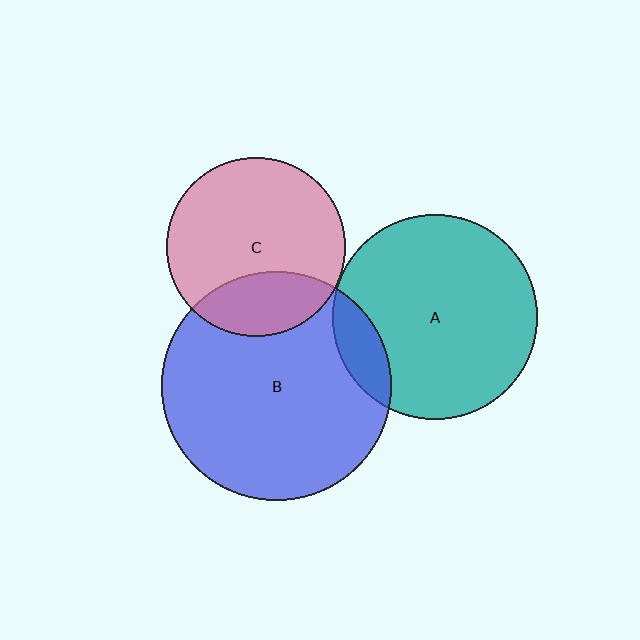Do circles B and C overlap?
Yes.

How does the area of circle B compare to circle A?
Approximately 1.2 times.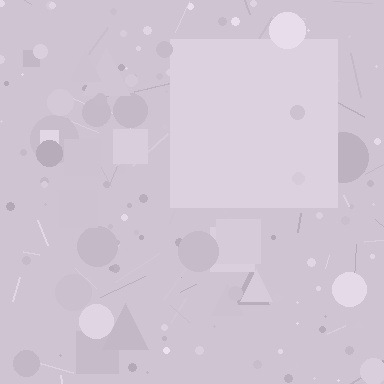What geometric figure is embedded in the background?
A square is embedded in the background.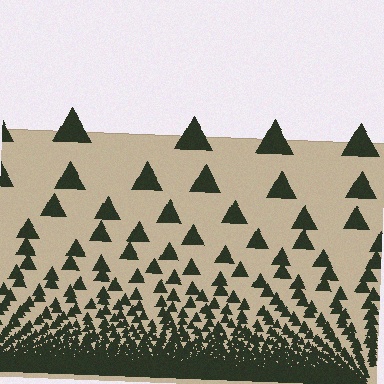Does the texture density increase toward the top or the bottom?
Density increases toward the bottom.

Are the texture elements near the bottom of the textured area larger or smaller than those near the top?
Smaller. The gradient is inverted — elements near the bottom are smaller and denser.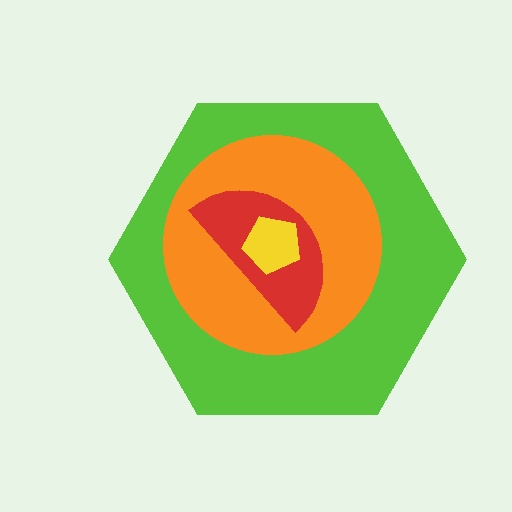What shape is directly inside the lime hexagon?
The orange circle.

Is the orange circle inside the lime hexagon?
Yes.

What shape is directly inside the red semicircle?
The yellow pentagon.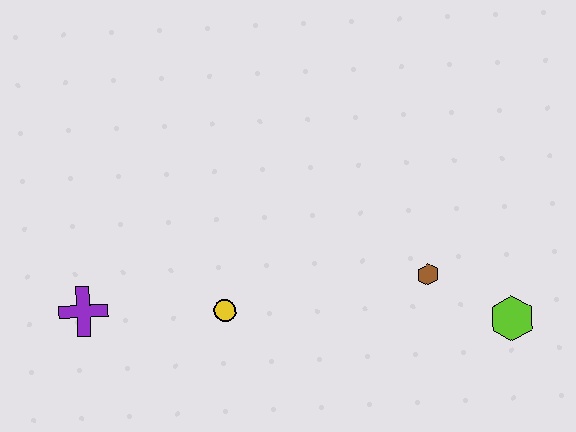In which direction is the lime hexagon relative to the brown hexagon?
The lime hexagon is to the right of the brown hexagon.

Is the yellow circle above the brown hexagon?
No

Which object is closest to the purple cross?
The yellow circle is closest to the purple cross.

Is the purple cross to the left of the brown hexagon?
Yes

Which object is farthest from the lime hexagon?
The purple cross is farthest from the lime hexagon.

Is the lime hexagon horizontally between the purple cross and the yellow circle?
No